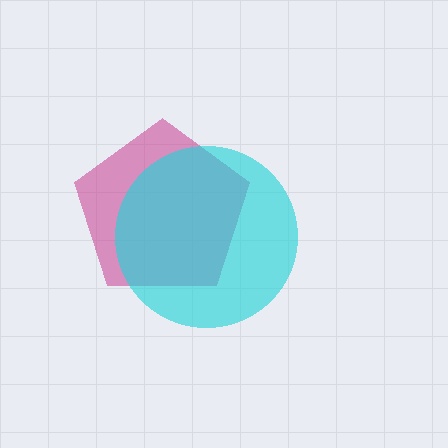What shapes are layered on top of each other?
The layered shapes are: a magenta pentagon, a cyan circle.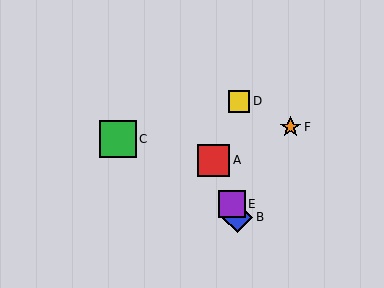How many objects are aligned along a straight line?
3 objects (A, B, E) are aligned along a straight line.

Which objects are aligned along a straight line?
Objects A, B, E are aligned along a straight line.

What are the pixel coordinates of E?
Object E is at (232, 204).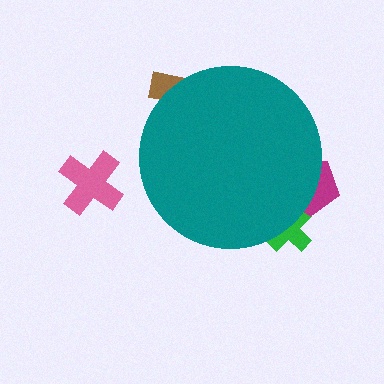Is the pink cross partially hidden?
No, the pink cross is fully visible.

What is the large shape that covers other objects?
A teal circle.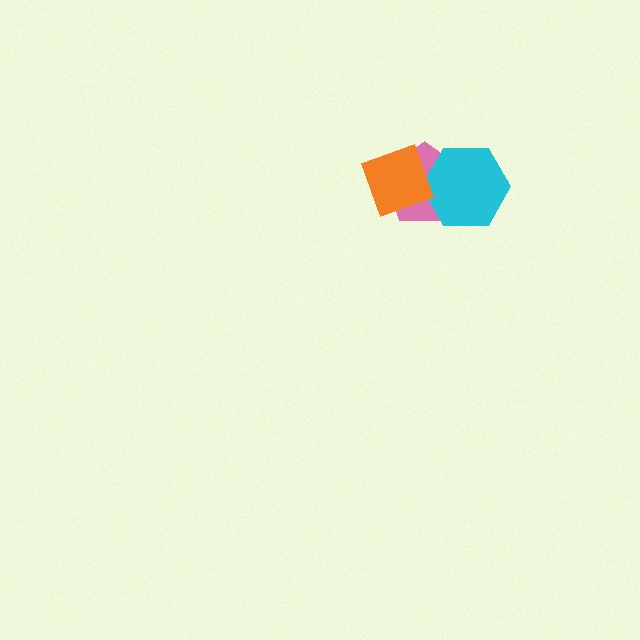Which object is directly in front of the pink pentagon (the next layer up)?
The cyan hexagon is directly in front of the pink pentagon.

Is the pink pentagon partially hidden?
Yes, it is partially covered by another shape.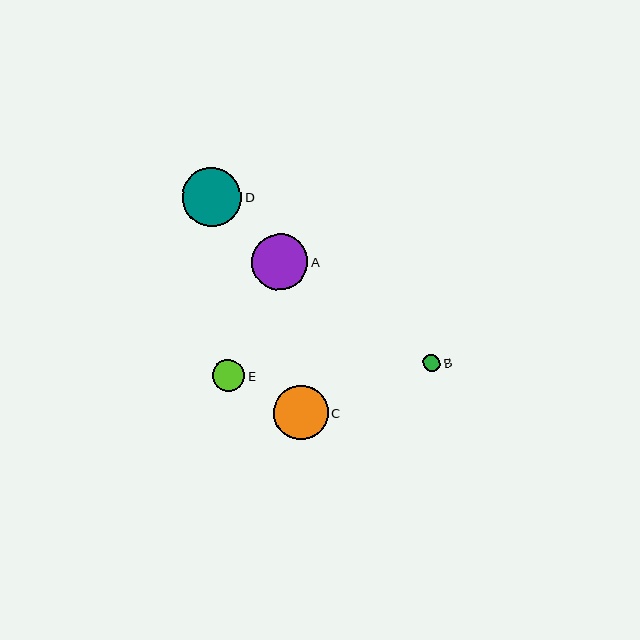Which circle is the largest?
Circle D is the largest with a size of approximately 59 pixels.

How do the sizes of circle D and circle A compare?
Circle D and circle A are approximately the same size.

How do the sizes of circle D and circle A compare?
Circle D and circle A are approximately the same size.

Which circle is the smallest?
Circle B is the smallest with a size of approximately 17 pixels.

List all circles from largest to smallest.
From largest to smallest: D, A, C, E, B.